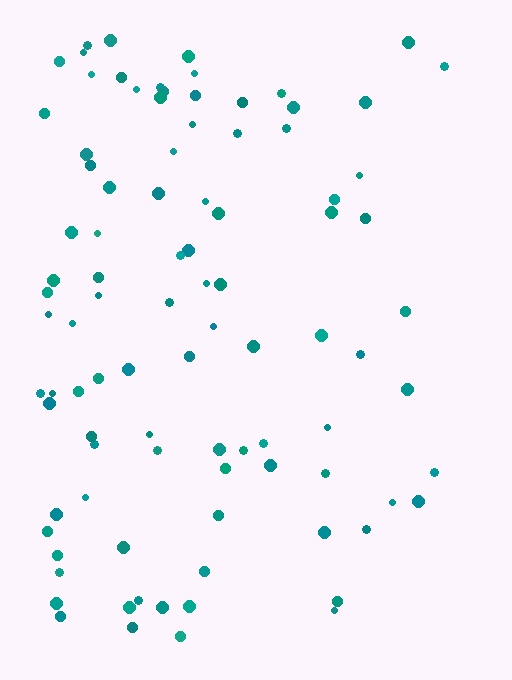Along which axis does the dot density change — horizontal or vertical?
Horizontal.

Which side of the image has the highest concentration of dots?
The left.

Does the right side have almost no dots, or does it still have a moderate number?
Still a moderate number, just noticeably fewer than the left.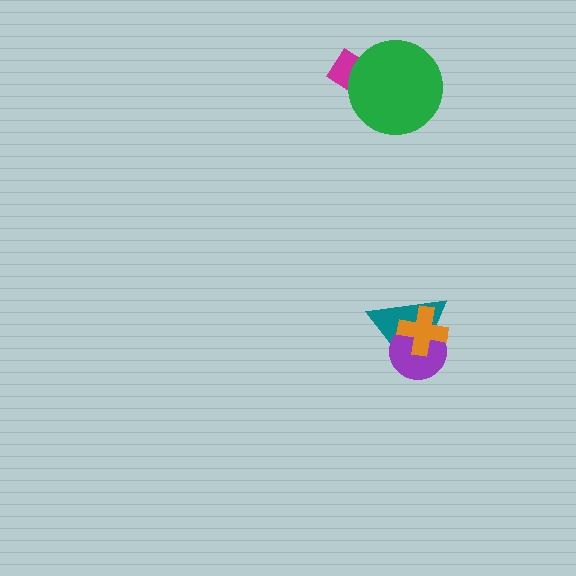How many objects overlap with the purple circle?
2 objects overlap with the purple circle.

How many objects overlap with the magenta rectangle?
1 object overlaps with the magenta rectangle.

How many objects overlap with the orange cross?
2 objects overlap with the orange cross.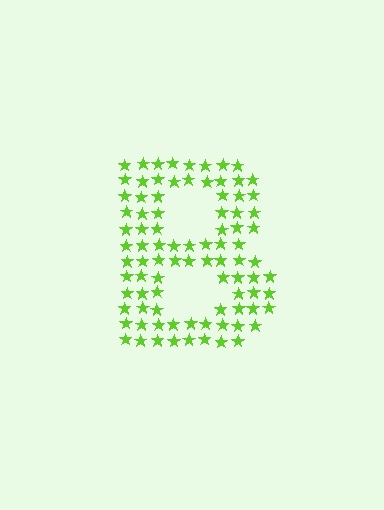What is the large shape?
The large shape is the letter B.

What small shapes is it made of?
It is made of small stars.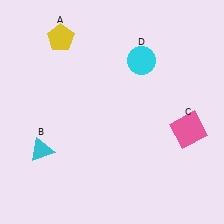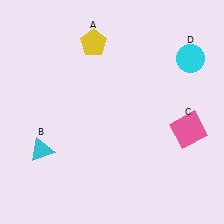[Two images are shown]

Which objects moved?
The objects that moved are: the yellow pentagon (A), the cyan circle (D).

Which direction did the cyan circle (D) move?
The cyan circle (D) moved right.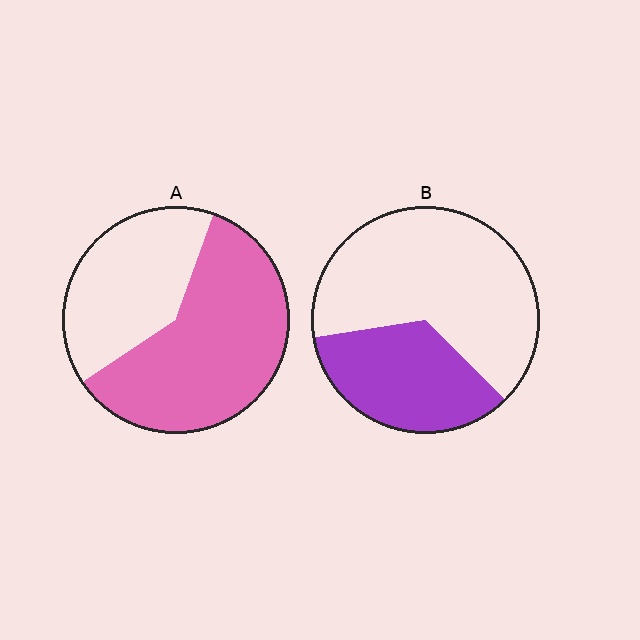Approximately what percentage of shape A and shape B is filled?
A is approximately 60% and B is approximately 35%.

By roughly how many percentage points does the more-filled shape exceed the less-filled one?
By roughly 25 percentage points (A over B).